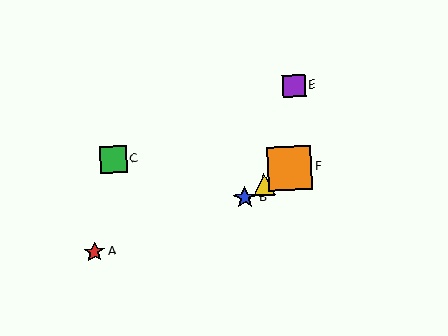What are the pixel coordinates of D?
Object D is at (265, 185).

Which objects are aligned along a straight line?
Objects B, D, F are aligned along a straight line.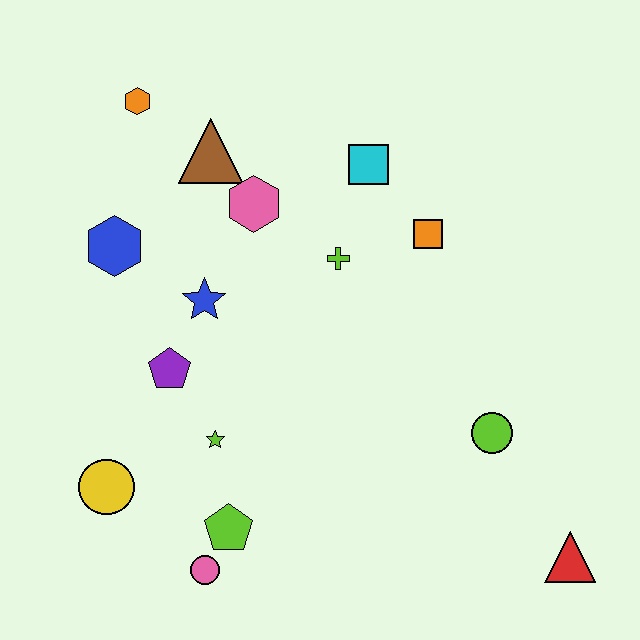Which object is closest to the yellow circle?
The lime star is closest to the yellow circle.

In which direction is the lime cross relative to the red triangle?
The lime cross is above the red triangle.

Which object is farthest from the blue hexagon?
The red triangle is farthest from the blue hexagon.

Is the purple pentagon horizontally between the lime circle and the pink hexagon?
No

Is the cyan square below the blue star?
No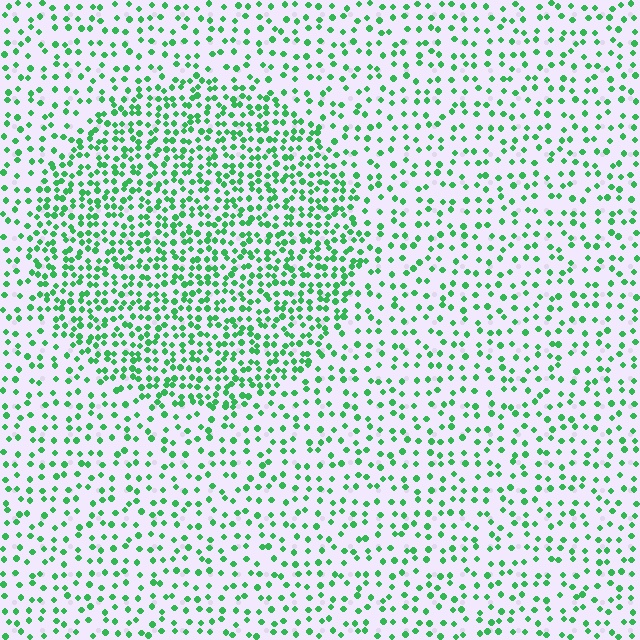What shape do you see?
I see a circle.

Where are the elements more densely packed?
The elements are more densely packed inside the circle boundary.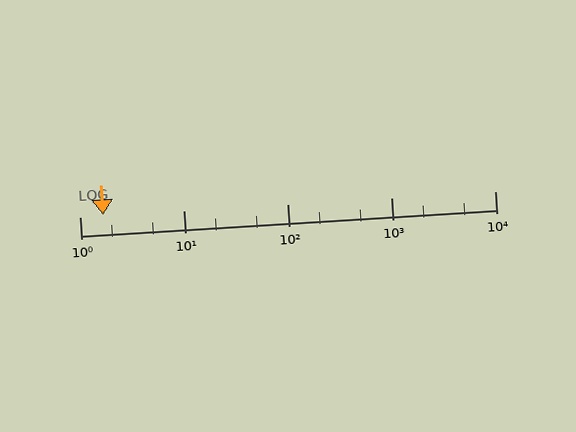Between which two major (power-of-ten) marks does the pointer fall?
The pointer is between 1 and 10.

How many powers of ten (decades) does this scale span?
The scale spans 4 decades, from 1 to 10000.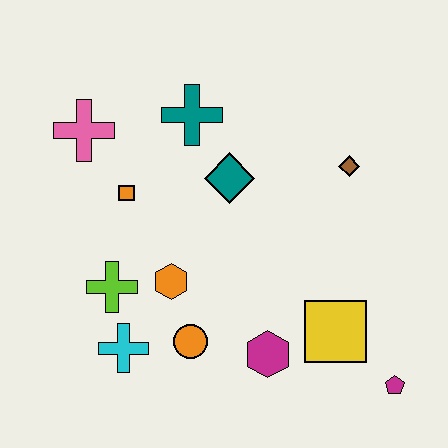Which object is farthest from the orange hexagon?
The magenta pentagon is farthest from the orange hexagon.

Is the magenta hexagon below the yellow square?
Yes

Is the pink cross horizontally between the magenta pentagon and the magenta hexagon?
No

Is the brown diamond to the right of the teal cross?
Yes